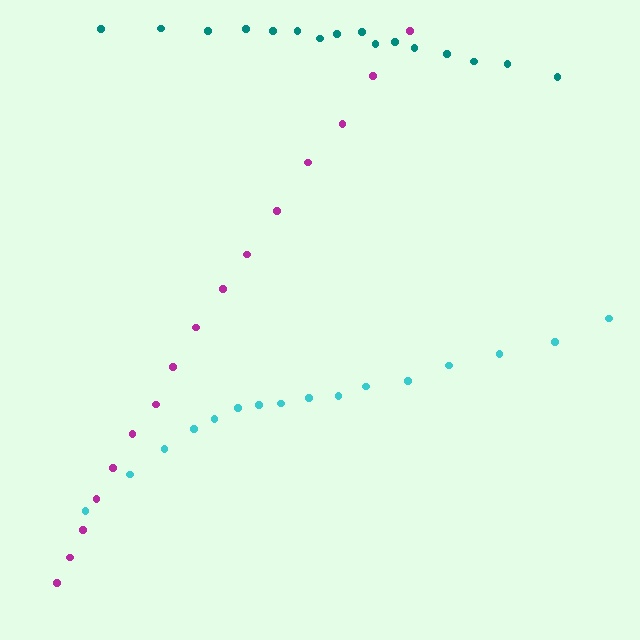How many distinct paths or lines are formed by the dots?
There are 3 distinct paths.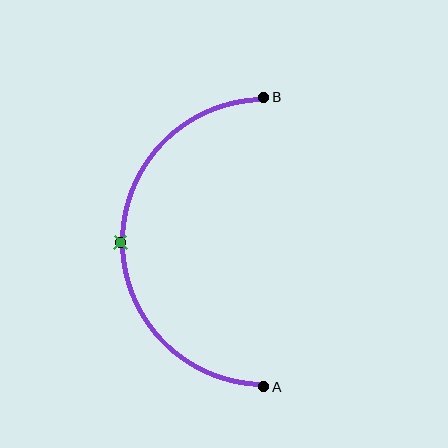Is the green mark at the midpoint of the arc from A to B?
Yes. The green mark lies on the arc at equal arc-length from both A and B — it is the arc midpoint.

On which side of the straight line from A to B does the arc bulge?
The arc bulges to the left of the straight line connecting A and B.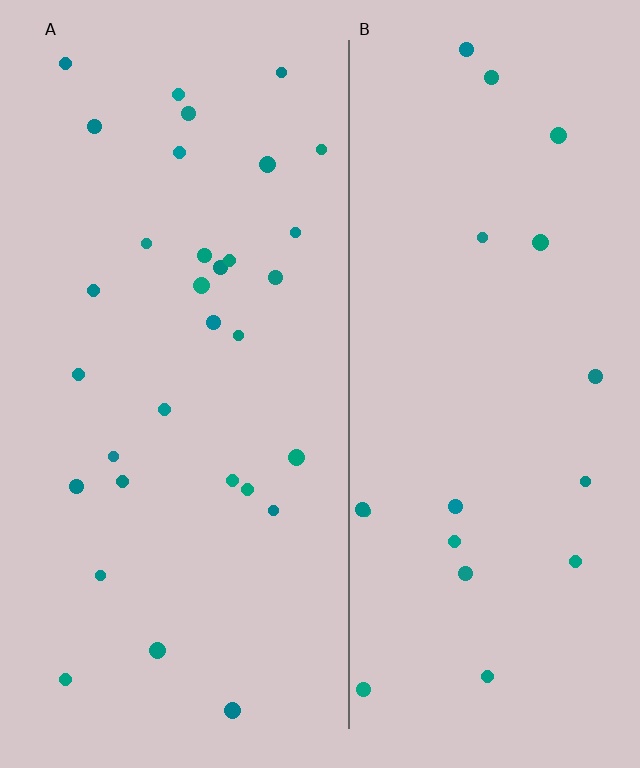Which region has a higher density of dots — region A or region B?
A (the left).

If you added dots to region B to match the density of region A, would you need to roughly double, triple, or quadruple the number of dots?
Approximately double.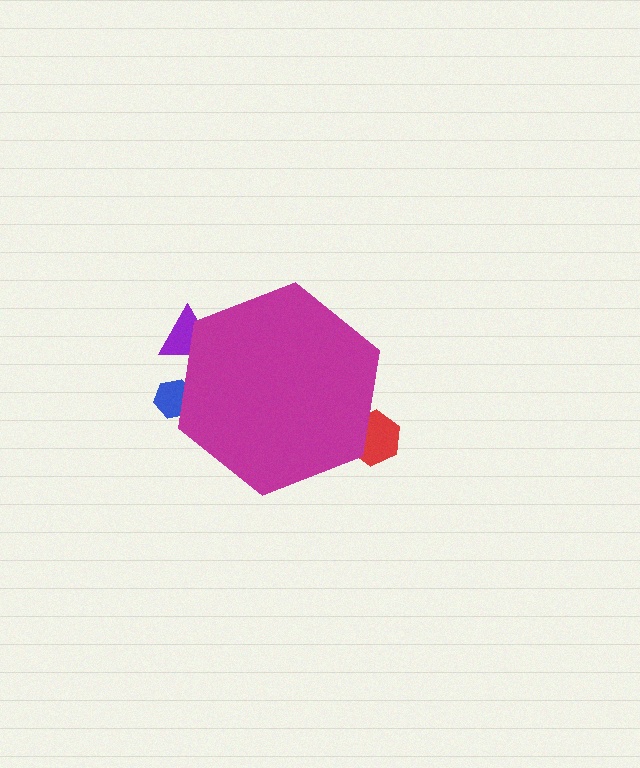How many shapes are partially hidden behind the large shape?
3 shapes are partially hidden.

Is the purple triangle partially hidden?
Yes, the purple triangle is partially hidden behind the magenta hexagon.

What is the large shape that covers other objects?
A magenta hexagon.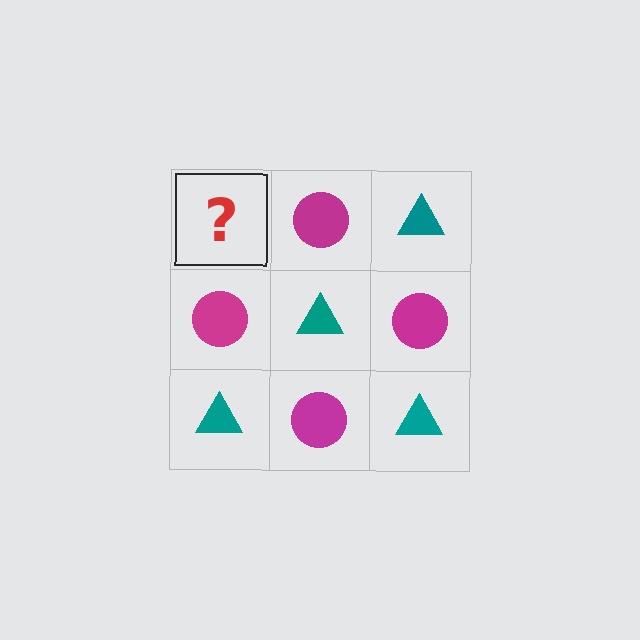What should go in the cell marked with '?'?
The missing cell should contain a teal triangle.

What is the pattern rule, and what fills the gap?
The rule is that it alternates teal triangle and magenta circle in a checkerboard pattern. The gap should be filled with a teal triangle.